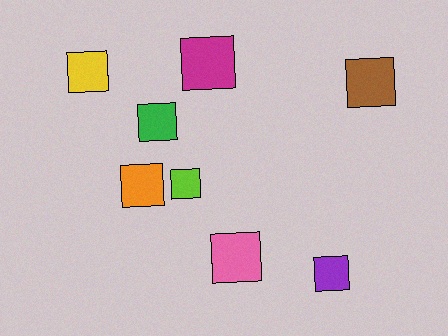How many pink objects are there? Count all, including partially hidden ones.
There is 1 pink object.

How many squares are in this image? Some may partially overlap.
There are 8 squares.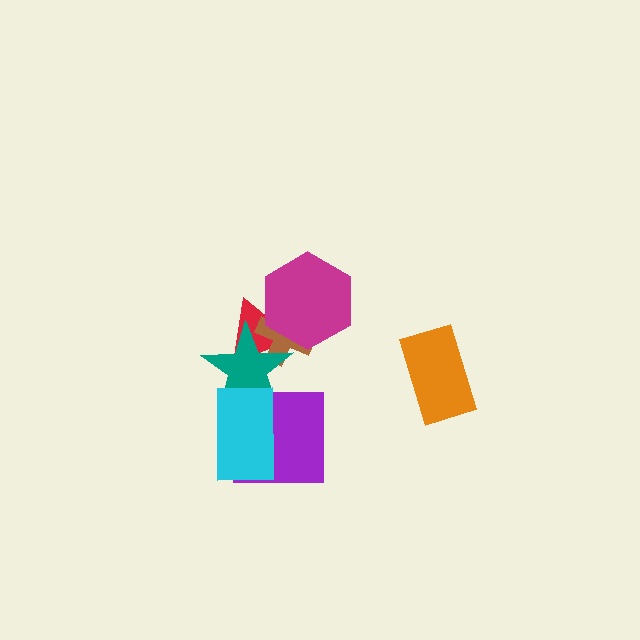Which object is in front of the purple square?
The cyan rectangle is in front of the purple square.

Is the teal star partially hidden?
Yes, it is partially covered by another shape.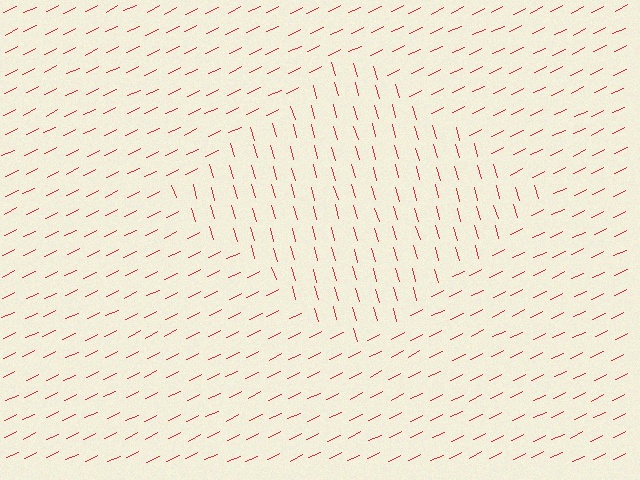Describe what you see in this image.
The image is filled with small red line segments. A diamond region in the image has lines oriented differently from the surrounding lines, creating a visible texture boundary.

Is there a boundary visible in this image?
Yes, there is a texture boundary formed by a change in line orientation.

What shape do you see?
I see a diamond.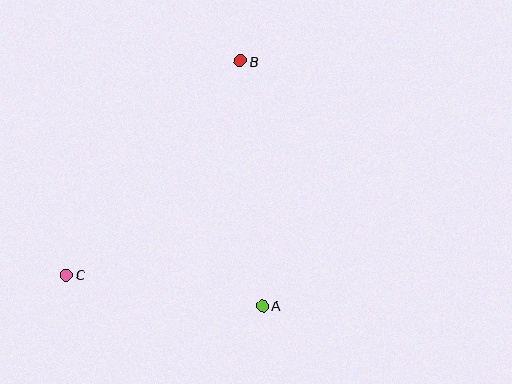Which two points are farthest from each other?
Points B and C are farthest from each other.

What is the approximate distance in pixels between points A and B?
The distance between A and B is approximately 246 pixels.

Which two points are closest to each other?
Points A and C are closest to each other.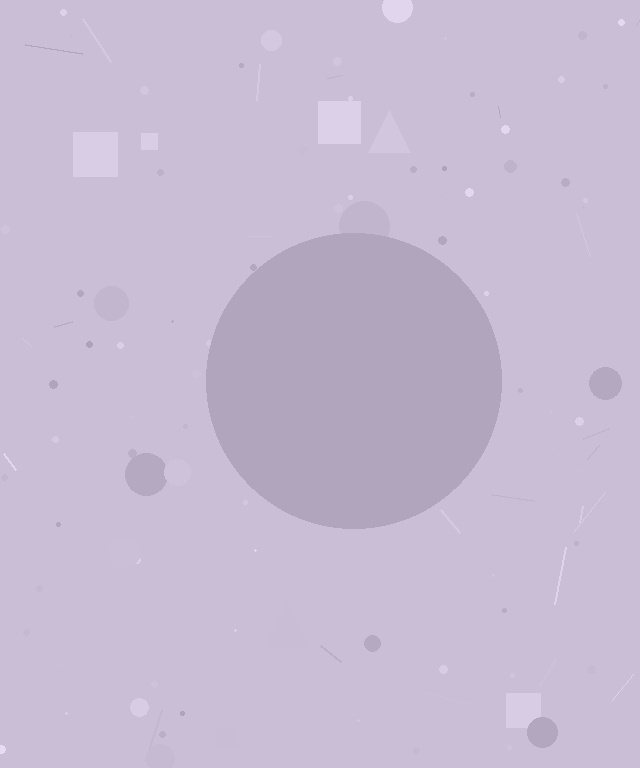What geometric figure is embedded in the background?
A circle is embedded in the background.